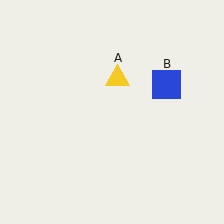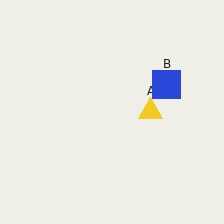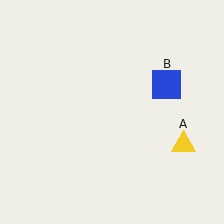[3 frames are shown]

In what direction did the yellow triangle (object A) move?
The yellow triangle (object A) moved down and to the right.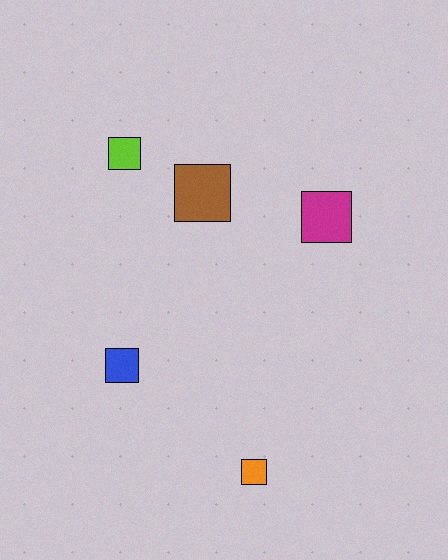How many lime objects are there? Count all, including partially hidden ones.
There is 1 lime object.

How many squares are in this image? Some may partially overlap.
There are 5 squares.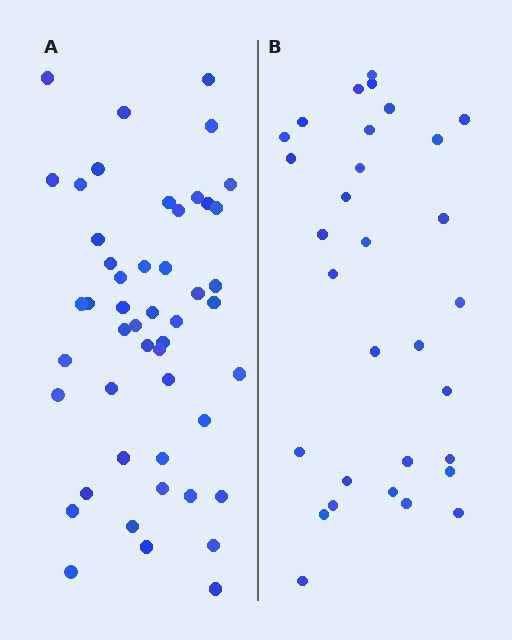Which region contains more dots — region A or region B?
Region A (the left region) has more dots.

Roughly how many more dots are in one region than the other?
Region A has approximately 20 more dots than region B.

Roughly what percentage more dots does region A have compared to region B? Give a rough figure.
About 60% more.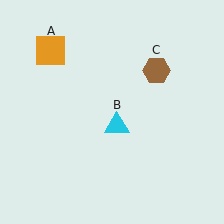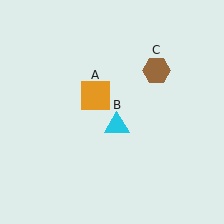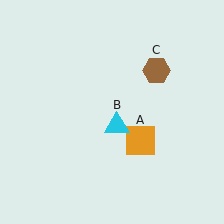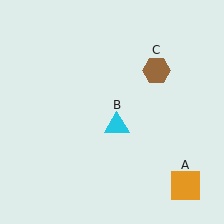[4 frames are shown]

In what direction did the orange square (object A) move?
The orange square (object A) moved down and to the right.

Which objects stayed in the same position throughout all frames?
Cyan triangle (object B) and brown hexagon (object C) remained stationary.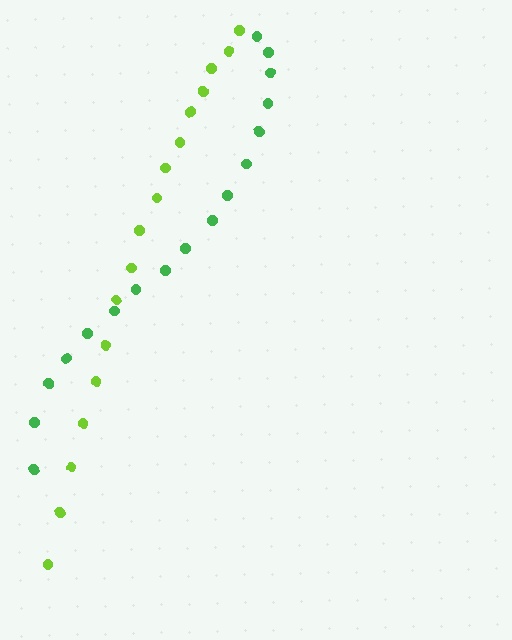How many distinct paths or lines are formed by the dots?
There are 2 distinct paths.